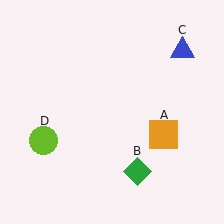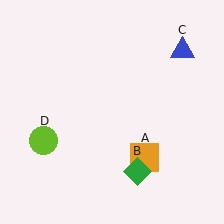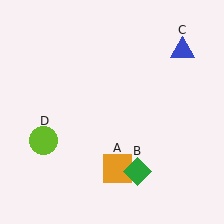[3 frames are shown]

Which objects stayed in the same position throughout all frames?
Green diamond (object B) and blue triangle (object C) and lime circle (object D) remained stationary.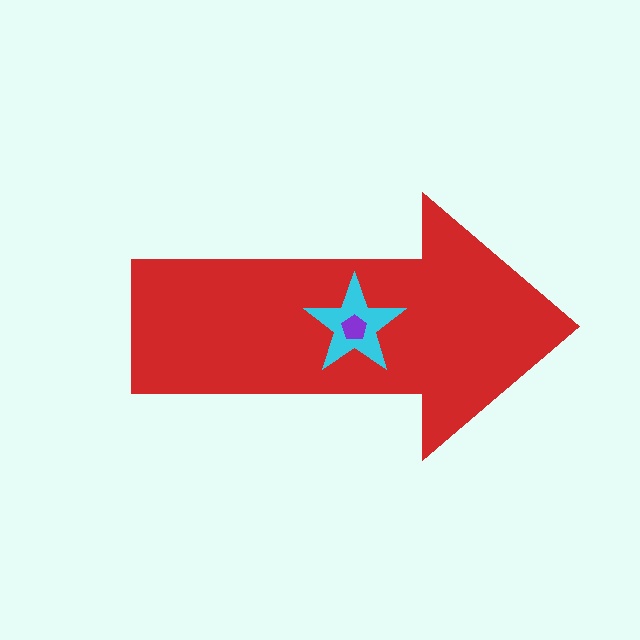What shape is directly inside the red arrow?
The cyan star.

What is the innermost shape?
The purple pentagon.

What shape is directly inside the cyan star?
The purple pentagon.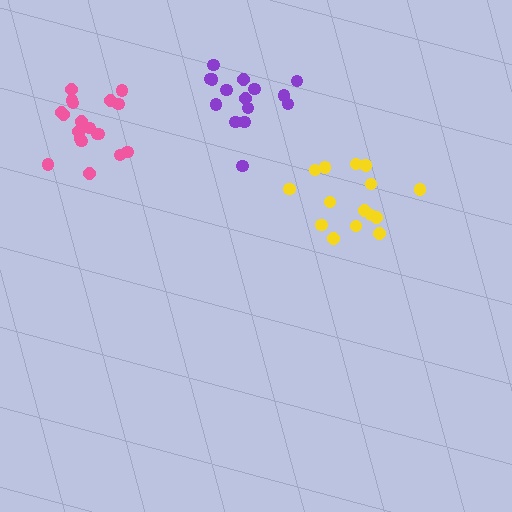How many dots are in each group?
Group 1: 15 dots, Group 2: 16 dots, Group 3: 19 dots (50 total).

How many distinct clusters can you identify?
There are 3 distinct clusters.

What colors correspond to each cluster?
The clusters are colored: purple, yellow, pink.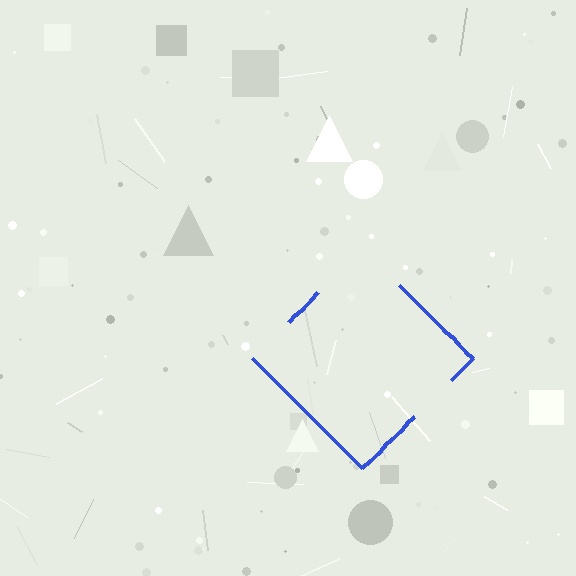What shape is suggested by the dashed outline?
The dashed outline suggests a diamond.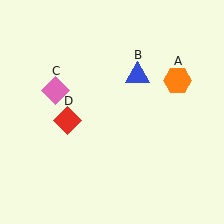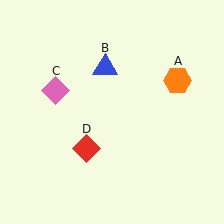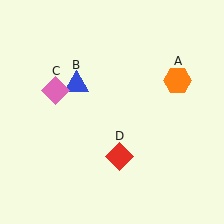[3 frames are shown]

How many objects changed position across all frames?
2 objects changed position: blue triangle (object B), red diamond (object D).